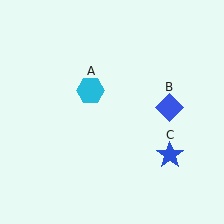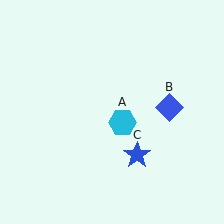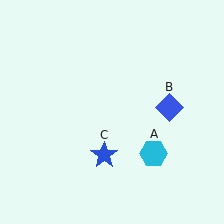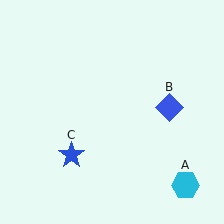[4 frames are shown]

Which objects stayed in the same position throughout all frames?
Blue diamond (object B) remained stationary.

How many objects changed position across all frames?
2 objects changed position: cyan hexagon (object A), blue star (object C).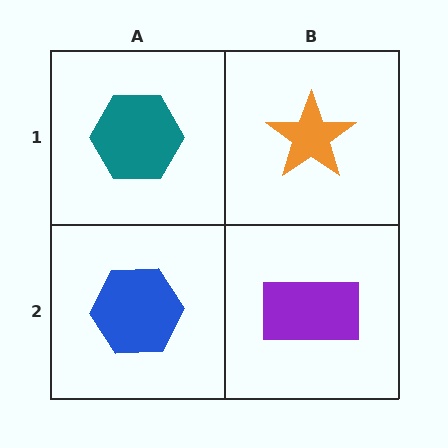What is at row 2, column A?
A blue hexagon.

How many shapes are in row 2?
2 shapes.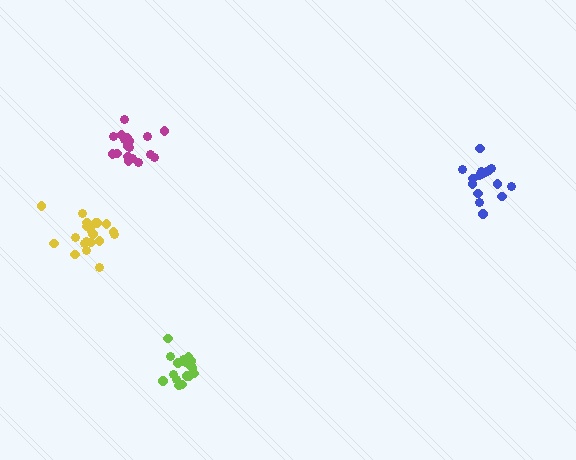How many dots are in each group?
Group 1: 16 dots, Group 2: 20 dots, Group 3: 18 dots, Group 4: 20 dots (74 total).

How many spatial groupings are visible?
There are 4 spatial groupings.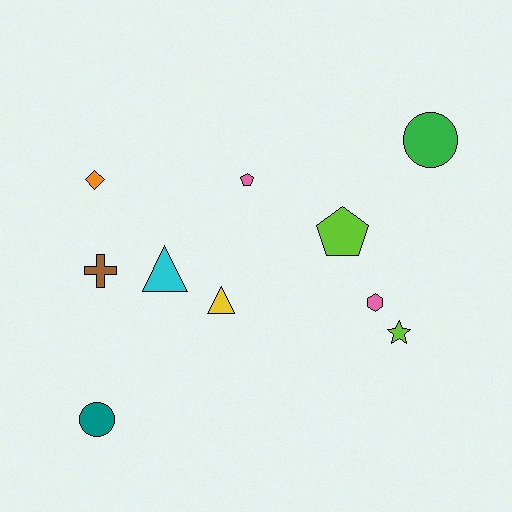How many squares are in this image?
There are no squares.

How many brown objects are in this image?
There is 1 brown object.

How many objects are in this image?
There are 10 objects.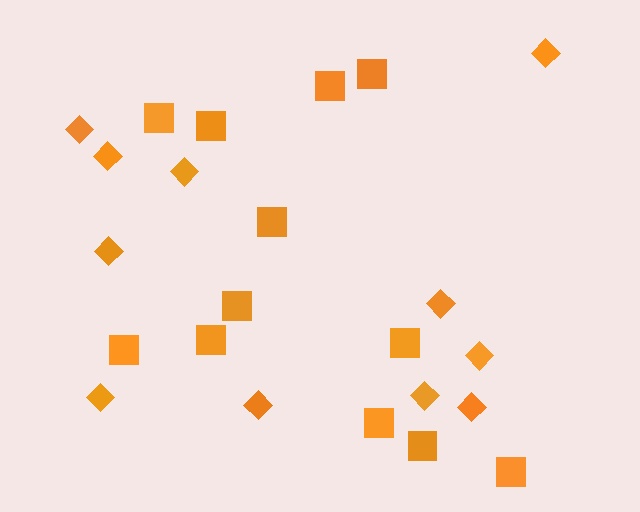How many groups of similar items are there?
There are 2 groups: one group of diamonds (11) and one group of squares (12).